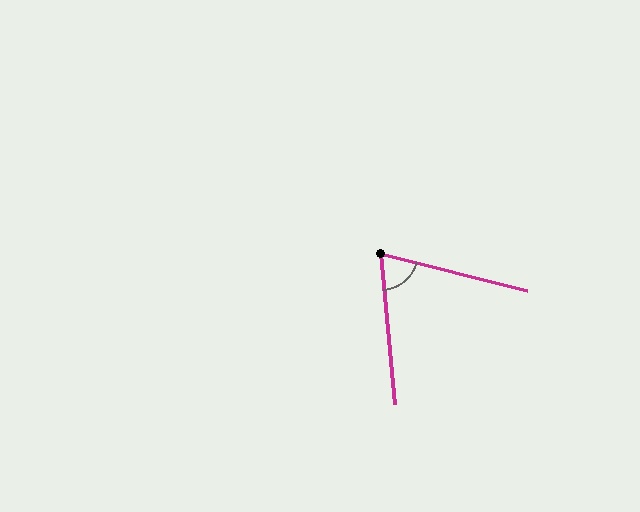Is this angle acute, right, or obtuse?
It is acute.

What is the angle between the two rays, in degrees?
Approximately 71 degrees.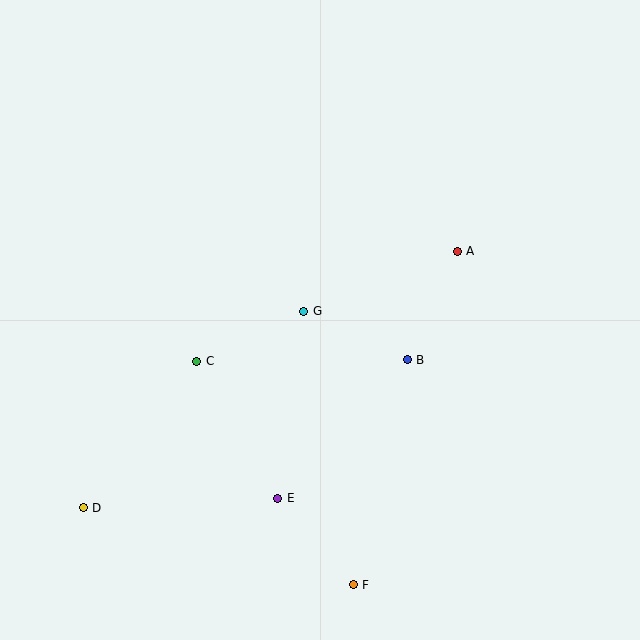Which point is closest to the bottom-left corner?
Point D is closest to the bottom-left corner.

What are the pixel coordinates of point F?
Point F is at (353, 585).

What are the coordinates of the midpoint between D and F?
The midpoint between D and F is at (218, 546).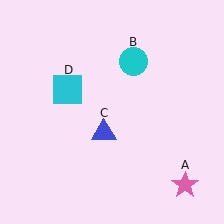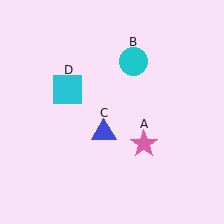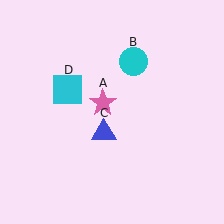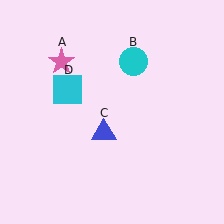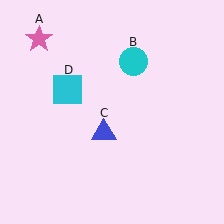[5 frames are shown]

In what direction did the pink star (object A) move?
The pink star (object A) moved up and to the left.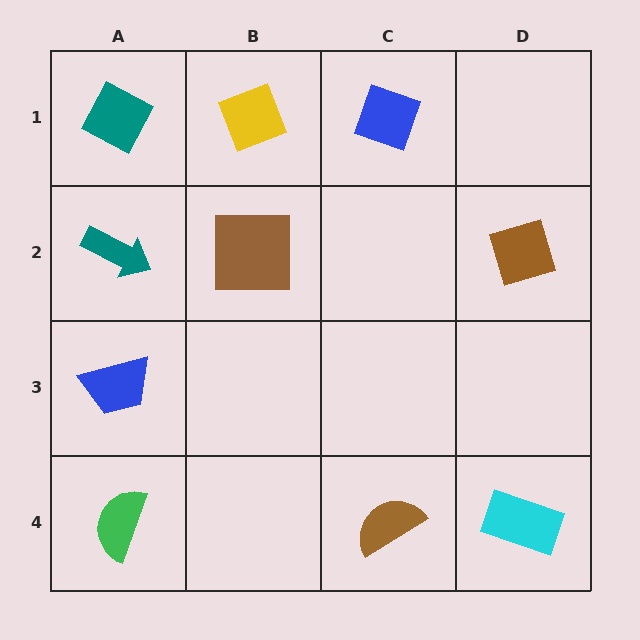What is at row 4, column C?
A brown semicircle.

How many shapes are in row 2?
3 shapes.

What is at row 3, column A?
A blue trapezoid.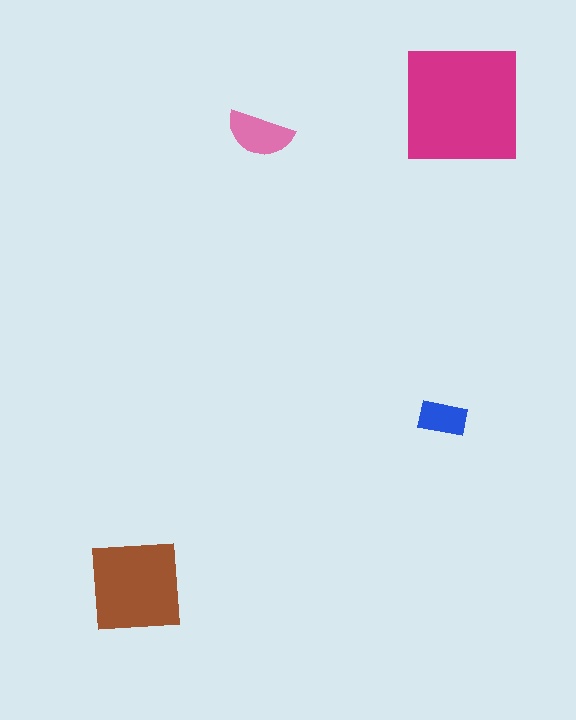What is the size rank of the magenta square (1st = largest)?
1st.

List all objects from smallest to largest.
The blue rectangle, the pink semicircle, the brown square, the magenta square.